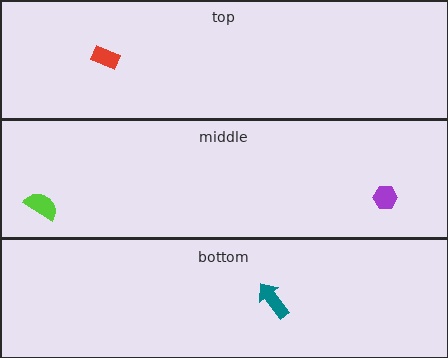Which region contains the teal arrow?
The bottom region.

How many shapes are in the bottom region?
1.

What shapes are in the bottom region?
The teal arrow.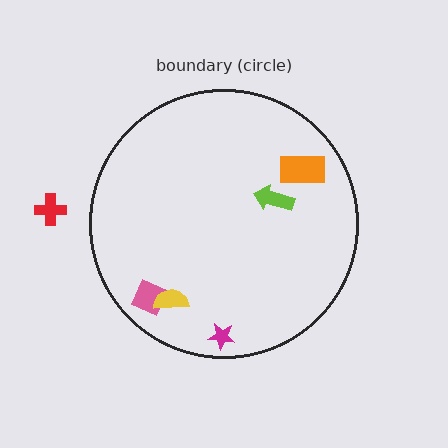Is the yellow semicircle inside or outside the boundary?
Inside.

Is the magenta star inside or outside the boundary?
Inside.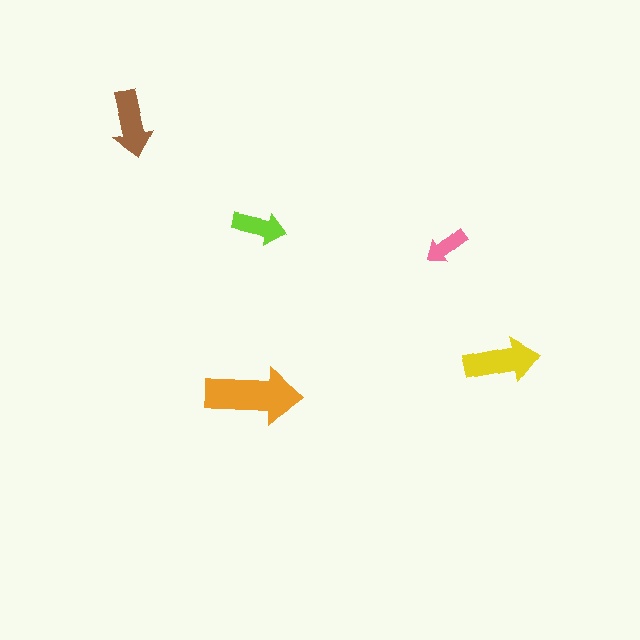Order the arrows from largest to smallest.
the orange one, the yellow one, the brown one, the lime one, the pink one.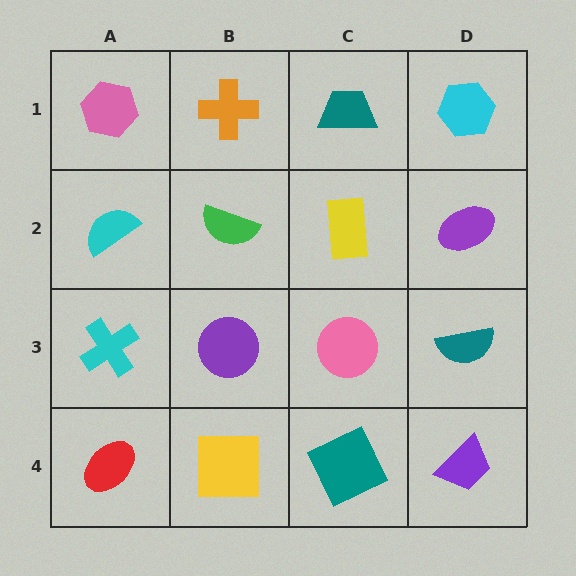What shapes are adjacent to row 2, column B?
An orange cross (row 1, column B), a purple circle (row 3, column B), a cyan semicircle (row 2, column A), a yellow rectangle (row 2, column C).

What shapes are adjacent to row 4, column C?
A pink circle (row 3, column C), a yellow square (row 4, column B), a purple trapezoid (row 4, column D).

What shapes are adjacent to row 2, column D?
A cyan hexagon (row 1, column D), a teal semicircle (row 3, column D), a yellow rectangle (row 2, column C).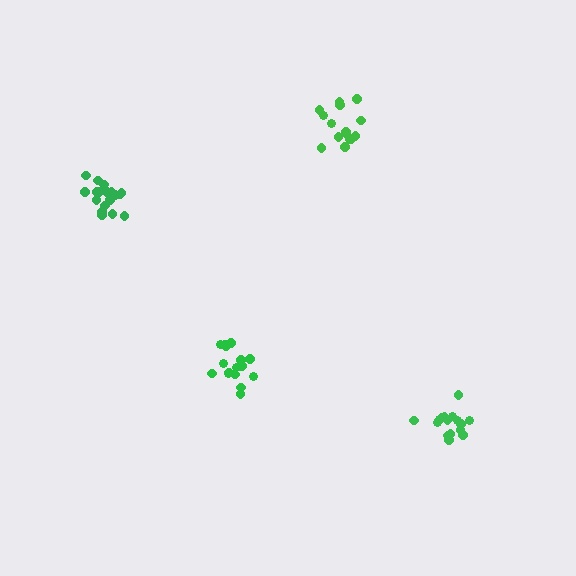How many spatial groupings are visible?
There are 4 spatial groupings.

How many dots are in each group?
Group 1: 21 dots, Group 2: 17 dots, Group 3: 15 dots, Group 4: 16 dots (69 total).